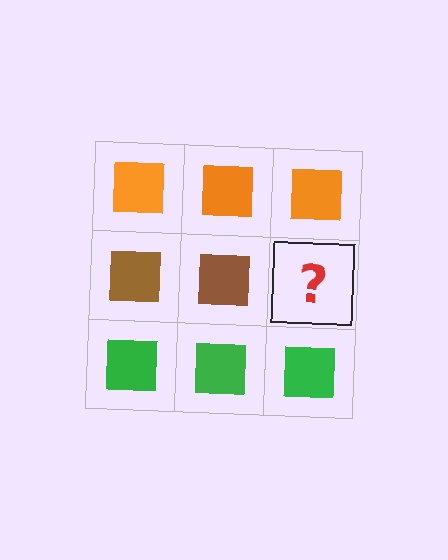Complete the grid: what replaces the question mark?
The question mark should be replaced with a brown square.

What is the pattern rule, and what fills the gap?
The rule is that each row has a consistent color. The gap should be filled with a brown square.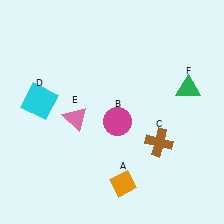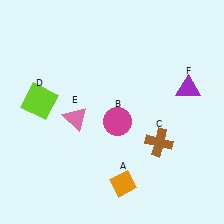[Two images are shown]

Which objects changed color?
D changed from cyan to lime. F changed from green to purple.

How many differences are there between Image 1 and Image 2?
There are 2 differences between the two images.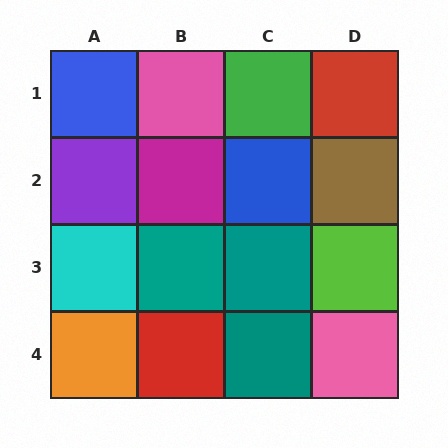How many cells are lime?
1 cell is lime.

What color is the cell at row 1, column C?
Green.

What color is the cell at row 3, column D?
Lime.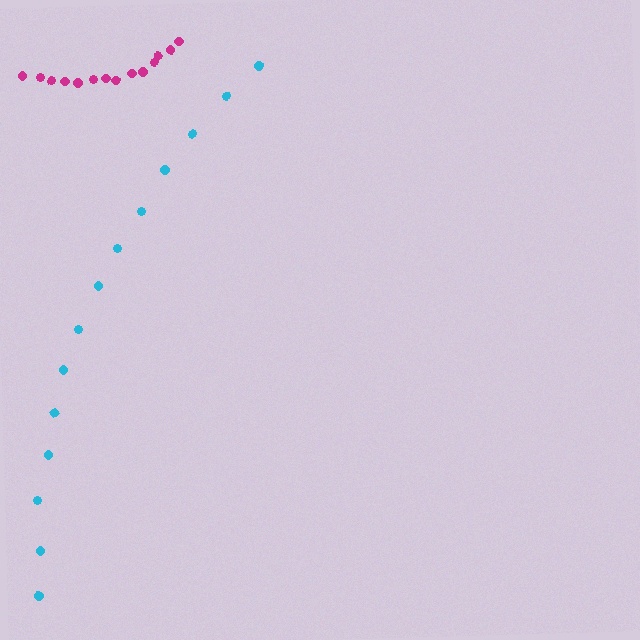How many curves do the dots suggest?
There are 2 distinct paths.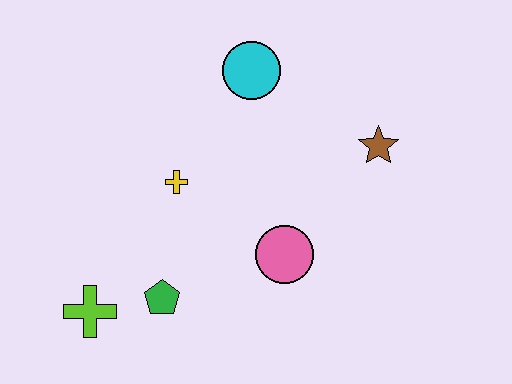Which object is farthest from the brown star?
The lime cross is farthest from the brown star.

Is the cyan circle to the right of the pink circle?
No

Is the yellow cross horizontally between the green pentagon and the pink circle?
Yes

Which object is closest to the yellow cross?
The green pentagon is closest to the yellow cross.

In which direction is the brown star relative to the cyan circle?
The brown star is to the right of the cyan circle.